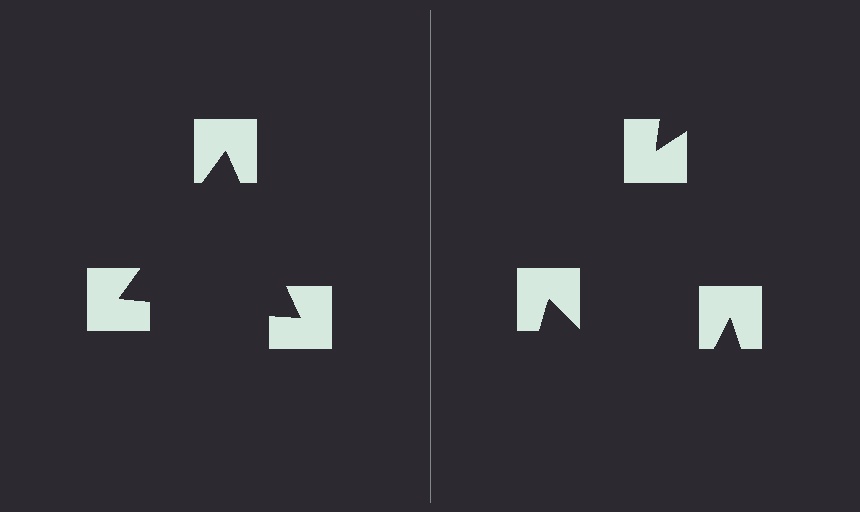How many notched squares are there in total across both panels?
6 — 3 on each side.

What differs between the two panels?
The notched squares are positioned identically on both sides; only the wedge orientations differ. On the left they align to a triangle; on the right they are misaligned.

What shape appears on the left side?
An illusory triangle.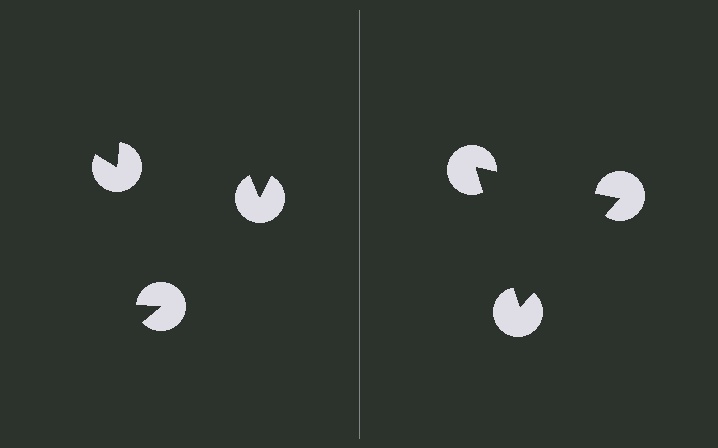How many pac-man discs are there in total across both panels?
6 — 3 on each side.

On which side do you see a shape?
An illusory triangle appears on the right side. On the left side the wedge cuts are rotated, so no coherent shape forms.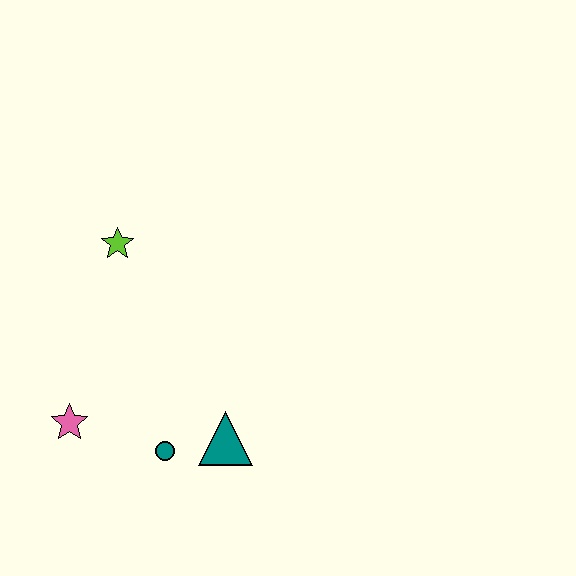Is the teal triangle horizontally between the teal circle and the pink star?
No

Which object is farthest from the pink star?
The lime star is farthest from the pink star.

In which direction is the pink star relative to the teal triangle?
The pink star is to the left of the teal triangle.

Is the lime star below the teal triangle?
No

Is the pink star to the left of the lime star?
Yes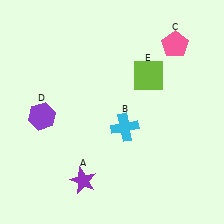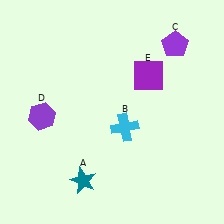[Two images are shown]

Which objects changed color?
A changed from purple to teal. C changed from pink to purple. E changed from lime to purple.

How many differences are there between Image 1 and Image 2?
There are 3 differences between the two images.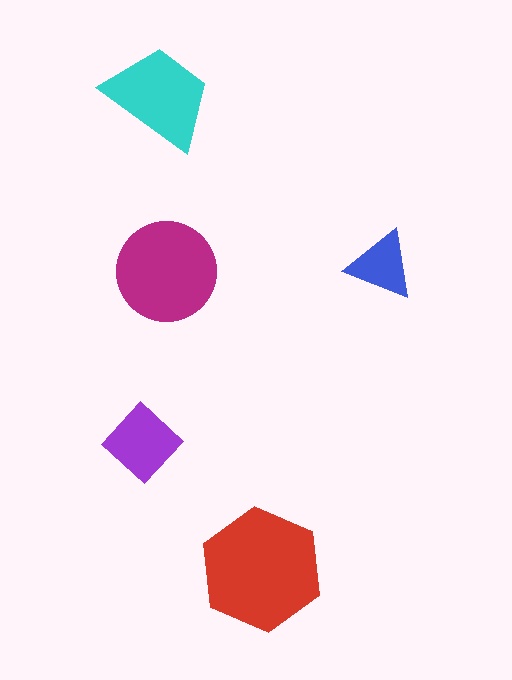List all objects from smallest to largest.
The blue triangle, the purple diamond, the cyan trapezoid, the magenta circle, the red hexagon.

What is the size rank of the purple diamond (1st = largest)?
4th.